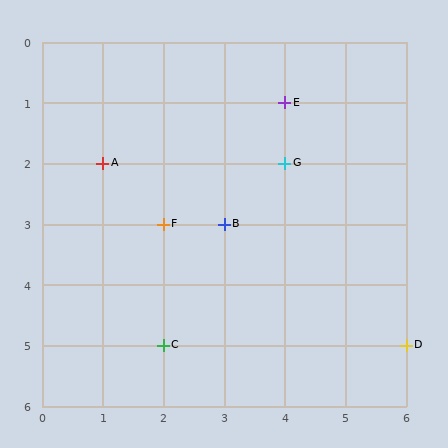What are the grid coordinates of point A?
Point A is at grid coordinates (1, 2).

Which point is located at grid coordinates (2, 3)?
Point F is at (2, 3).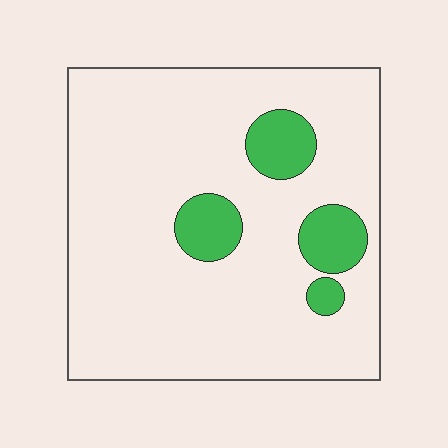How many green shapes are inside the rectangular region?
4.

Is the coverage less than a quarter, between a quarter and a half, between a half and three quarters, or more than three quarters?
Less than a quarter.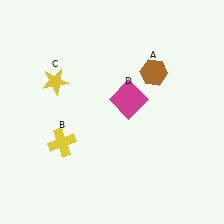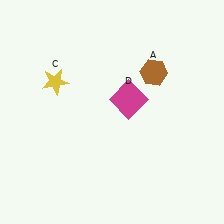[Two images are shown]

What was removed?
The yellow cross (B) was removed in Image 2.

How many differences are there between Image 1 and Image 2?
There is 1 difference between the two images.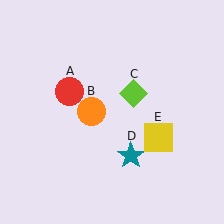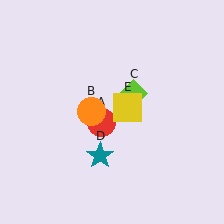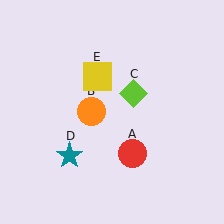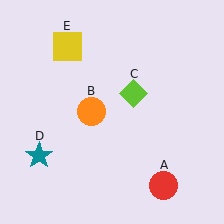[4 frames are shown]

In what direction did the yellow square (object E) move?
The yellow square (object E) moved up and to the left.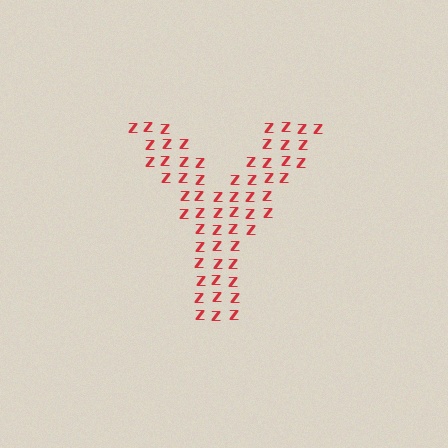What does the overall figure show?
The overall figure shows the letter Y.